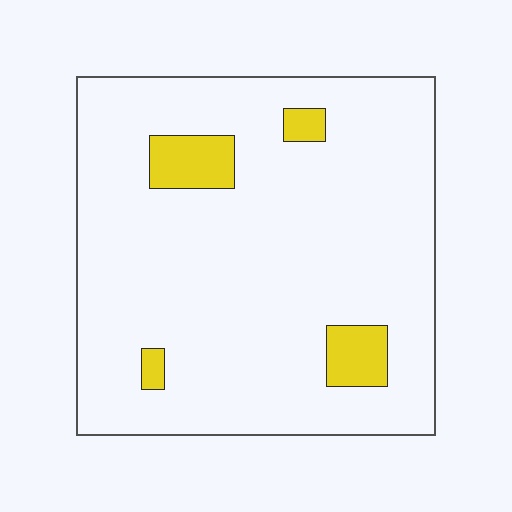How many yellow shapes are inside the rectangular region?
4.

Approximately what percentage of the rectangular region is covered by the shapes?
Approximately 10%.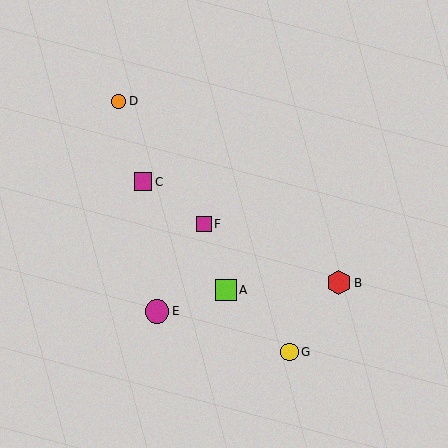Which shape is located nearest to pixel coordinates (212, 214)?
The magenta square (labeled F) at (204, 224) is nearest to that location.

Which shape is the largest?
The red hexagon (labeled B) is the largest.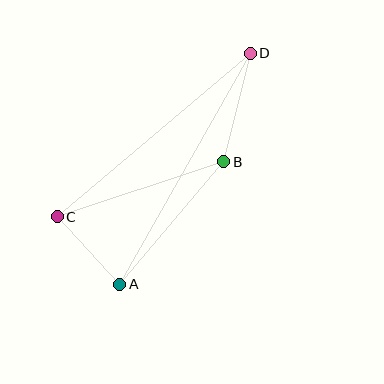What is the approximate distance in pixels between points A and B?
The distance between A and B is approximately 161 pixels.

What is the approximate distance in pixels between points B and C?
The distance between B and C is approximately 176 pixels.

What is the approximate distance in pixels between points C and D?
The distance between C and D is approximately 253 pixels.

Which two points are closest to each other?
Points A and C are closest to each other.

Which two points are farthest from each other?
Points A and D are farthest from each other.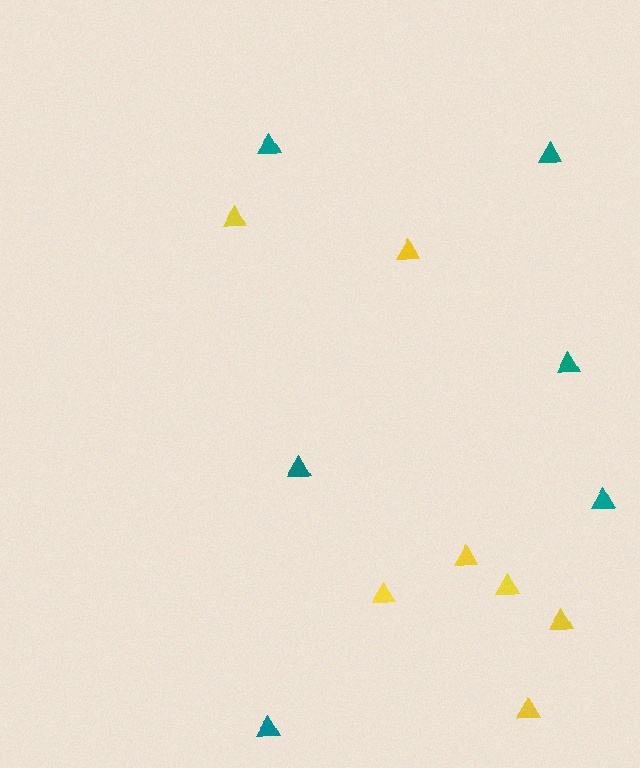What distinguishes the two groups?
There are 2 groups: one group of yellow triangles (7) and one group of teal triangles (6).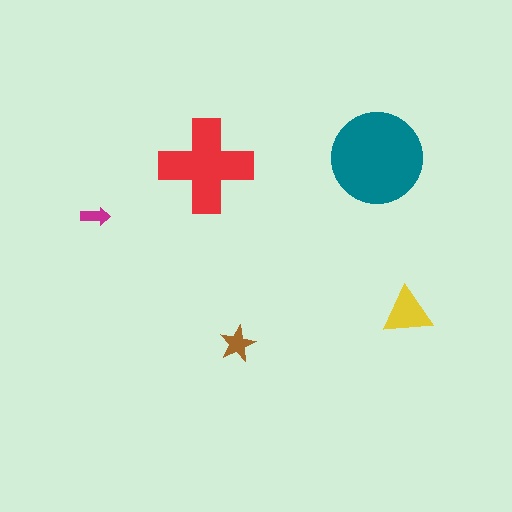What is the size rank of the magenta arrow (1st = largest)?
5th.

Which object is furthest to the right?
The yellow triangle is rightmost.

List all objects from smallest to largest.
The magenta arrow, the brown star, the yellow triangle, the red cross, the teal circle.